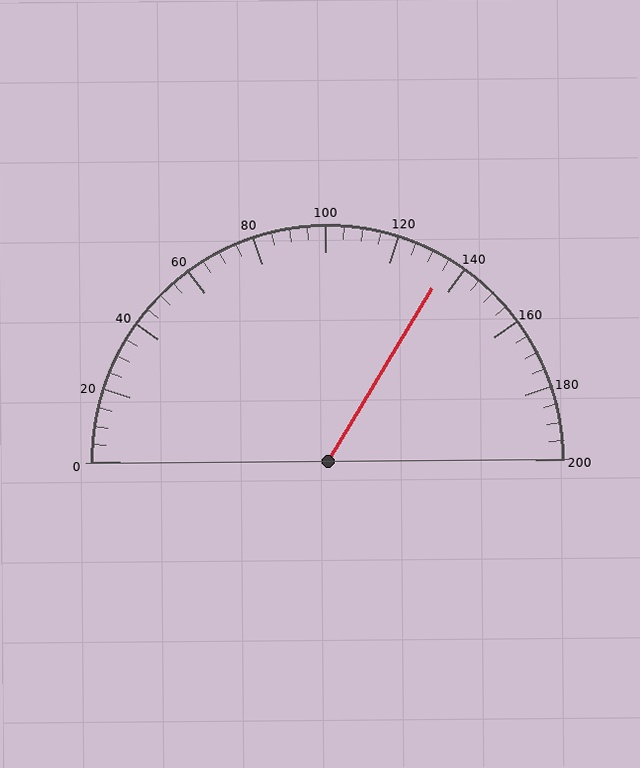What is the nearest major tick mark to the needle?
The nearest major tick mark is 140.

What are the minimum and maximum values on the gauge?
The gauge ranges from 0 to 200.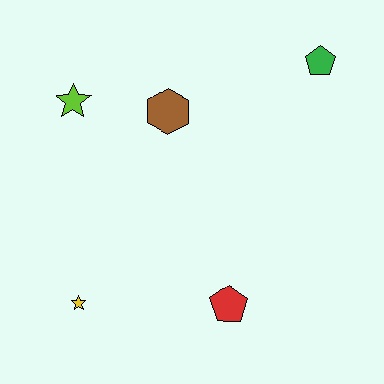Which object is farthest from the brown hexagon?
The yellow star is farthest from the brown hexagon.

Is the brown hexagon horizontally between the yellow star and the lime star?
No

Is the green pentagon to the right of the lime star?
Yes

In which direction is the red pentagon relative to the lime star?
The red pentagon is below the lime star.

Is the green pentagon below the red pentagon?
No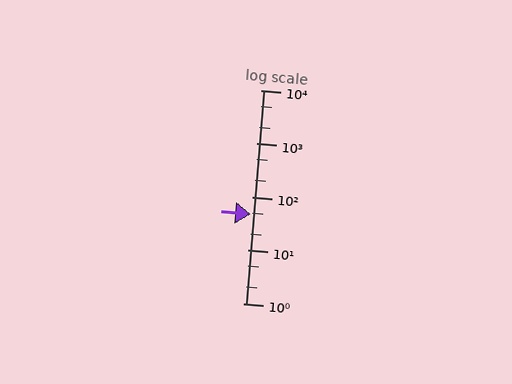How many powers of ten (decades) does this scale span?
The scale spans 4 decades, from 1 to 10000.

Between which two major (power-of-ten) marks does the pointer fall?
The pointer is between 10 and 100.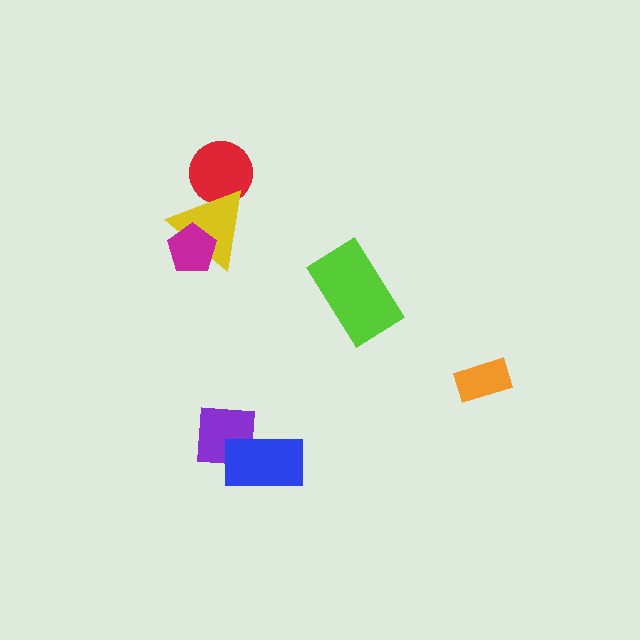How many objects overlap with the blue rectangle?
1 object overlaps with the blue rectangle.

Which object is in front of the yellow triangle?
The magenta pentagon is in front of the yellow triangle.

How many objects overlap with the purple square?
1 object overlaps with the purple square.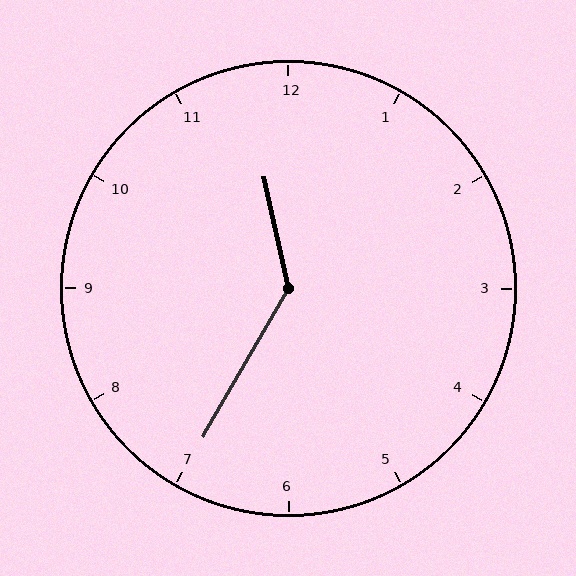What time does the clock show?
11:35.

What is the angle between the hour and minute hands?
Approximately 138 degrees.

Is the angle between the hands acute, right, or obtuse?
It is obtuse.